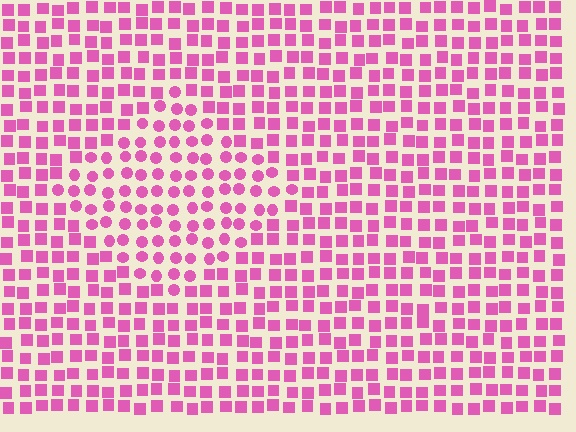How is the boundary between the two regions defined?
The boundary is defined by a change in element shape: circles inside vs. squares outside. All elements share the same color and spacing.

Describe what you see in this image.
The image is filled with small pink elements arranged in a uniform grid. A diamond-shaped region contains circles, while the surrounding area contains squares. The boundary is defined purely by the change in element shape.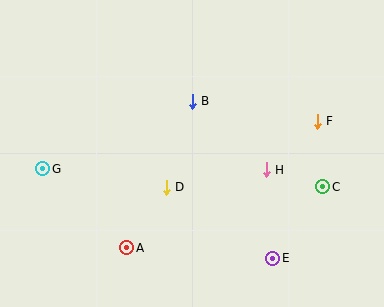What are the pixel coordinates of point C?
Point C is at (323, 187).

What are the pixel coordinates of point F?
Point F is at (317, 121).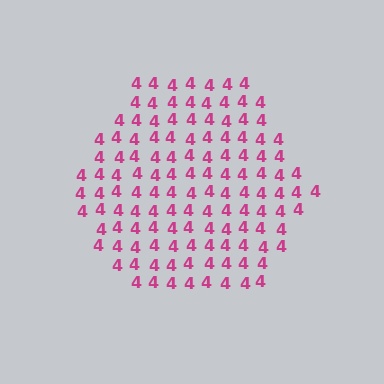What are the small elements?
The small elements are digit 4's.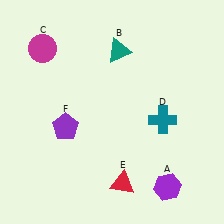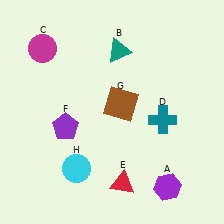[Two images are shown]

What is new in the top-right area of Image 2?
A brown square (G) was added in the top-right area of Image 2.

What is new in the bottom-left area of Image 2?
A cyan circle (H) was added in the bottom-left area of Image 2.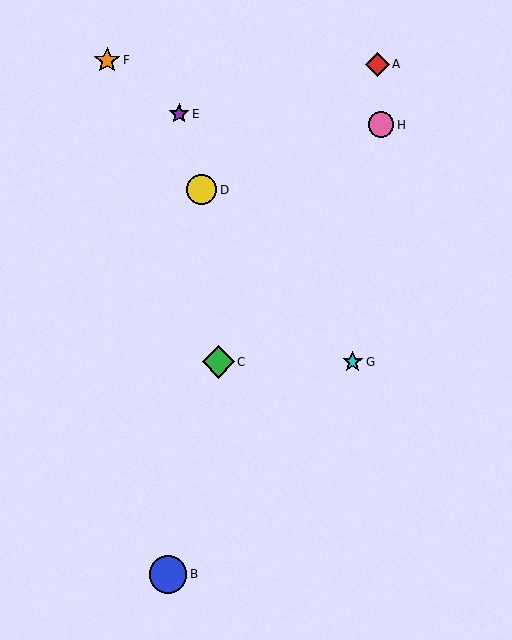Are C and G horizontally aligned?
Yes, both are at y≈362.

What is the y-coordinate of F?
Object F is at y≈61.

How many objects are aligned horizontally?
2 objects (C, G) are aligned horizontally.